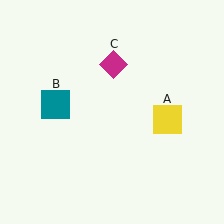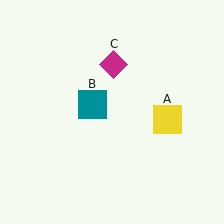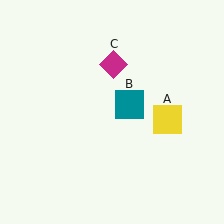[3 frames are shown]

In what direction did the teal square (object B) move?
The teal square (object B) moved right.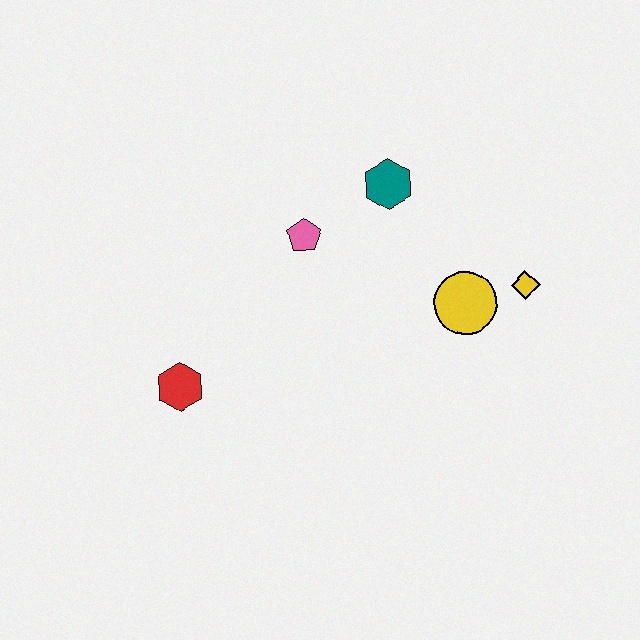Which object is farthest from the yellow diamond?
The red hexagon is farthest from the yellow diamond.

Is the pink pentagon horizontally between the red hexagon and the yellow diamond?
Yes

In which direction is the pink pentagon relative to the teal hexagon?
The pink pentagon is to the left of the teal hexagon.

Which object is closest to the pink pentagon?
The teal hexagon is closest to the pink pentagon.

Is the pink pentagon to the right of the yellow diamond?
No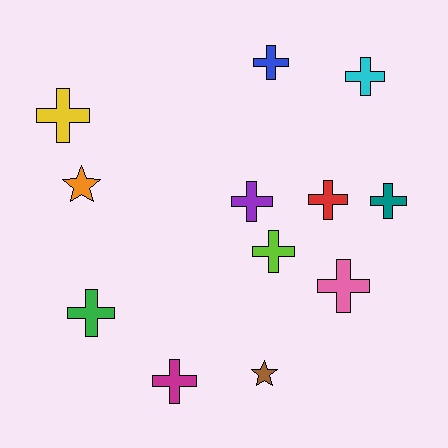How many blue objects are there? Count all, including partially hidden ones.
There is 1 blue object.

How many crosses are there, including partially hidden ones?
There are 10 crosses.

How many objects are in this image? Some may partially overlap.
There are 12 objects.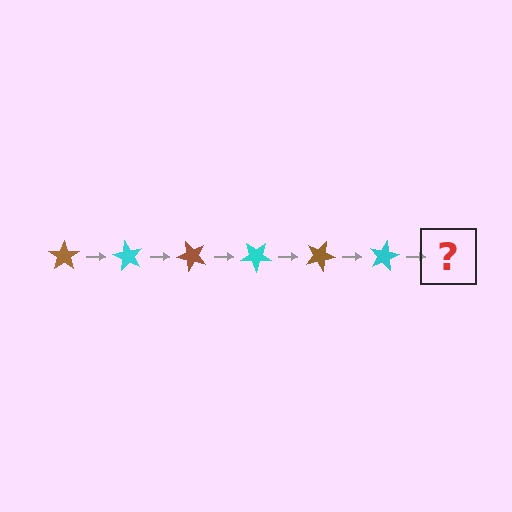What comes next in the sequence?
The next element should be a brown star, rotated 360 degrees from the start.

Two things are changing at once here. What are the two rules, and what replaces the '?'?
The two rules are that it rotates 60 degrees each step and the color cycles through brown and cyan. The '?' should be a brown star, rotated 360 degrees from the start.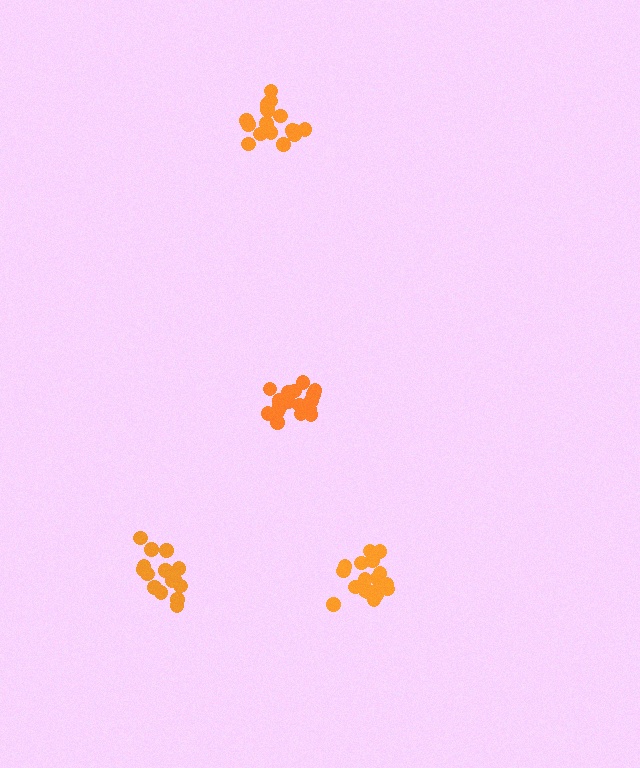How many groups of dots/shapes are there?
There are 4 groups.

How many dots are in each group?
Group 1: 16 dots, Group 2: 18 dots, Group 3: 19 dots, Group 4: 17 dots (70 total).